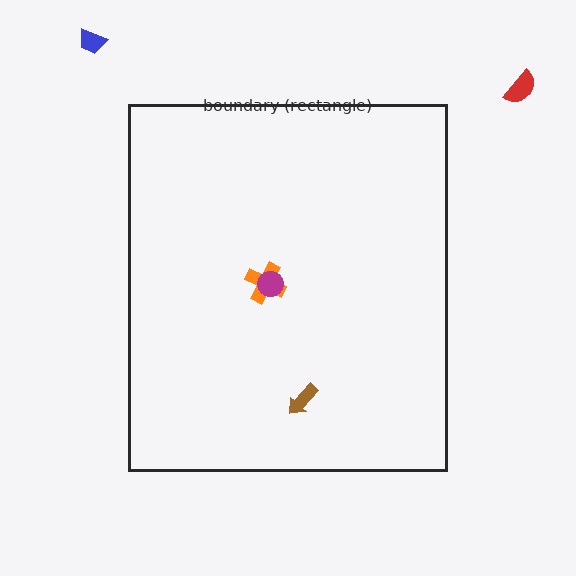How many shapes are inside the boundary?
3 inside, 2 outside.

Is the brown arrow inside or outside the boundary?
Inside.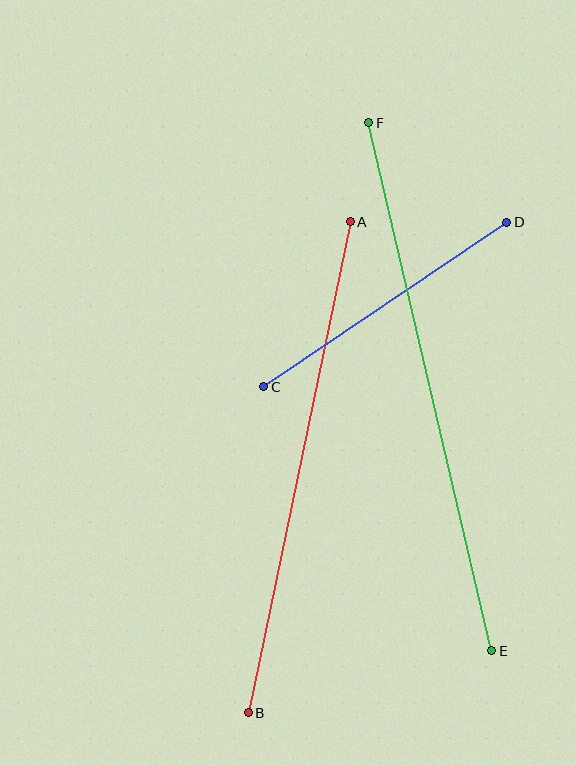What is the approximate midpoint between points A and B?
The midpoint is at approximately (299, 467) pixels.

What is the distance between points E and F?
The distance is approximately 542 pixels.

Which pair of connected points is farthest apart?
Points E and F are farthest apart.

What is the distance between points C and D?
The distance is approximately 293 pixels.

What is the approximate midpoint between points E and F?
The midpoint is at approximately (430, 387) pixels.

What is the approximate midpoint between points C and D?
The midpoint is at approximately (385, 304) pixels.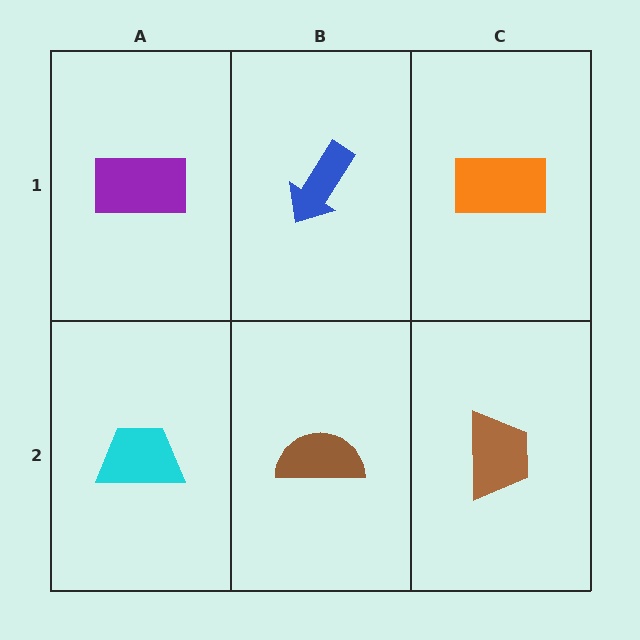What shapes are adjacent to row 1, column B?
A brown semicircle (row 2, column B), a purple rectangle (row 1, column A), an orange rectangle (row 1, column C).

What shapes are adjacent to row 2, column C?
An orange rectangle (row 1, column C), a brown semicircle (row 2, column B).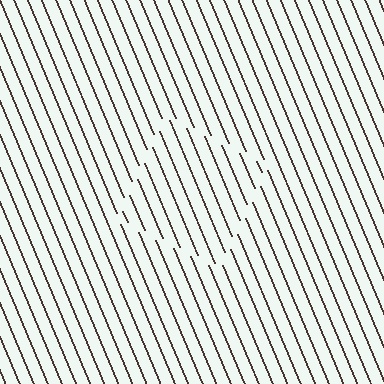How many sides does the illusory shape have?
4 sides — the line-ends trace a square.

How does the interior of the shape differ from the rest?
The interior of the shape contains the same grating, shifted by half a period — the contour is defined by the phase discontinuity where line-ends from the inner and outer gratings abut.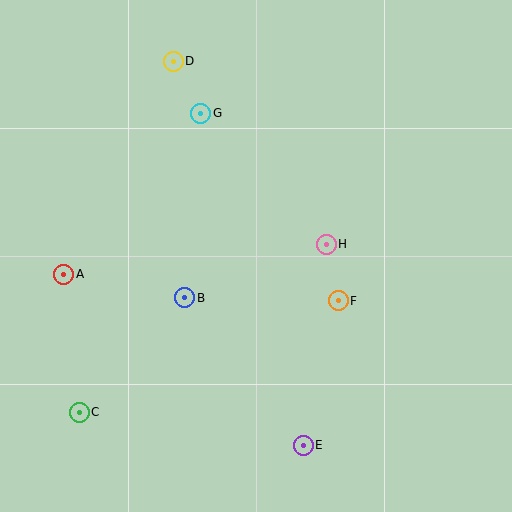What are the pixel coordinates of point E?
Point E is at (303, 445).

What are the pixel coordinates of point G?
Point G is at (201, 113).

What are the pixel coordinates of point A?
Point A is at (64, 274).